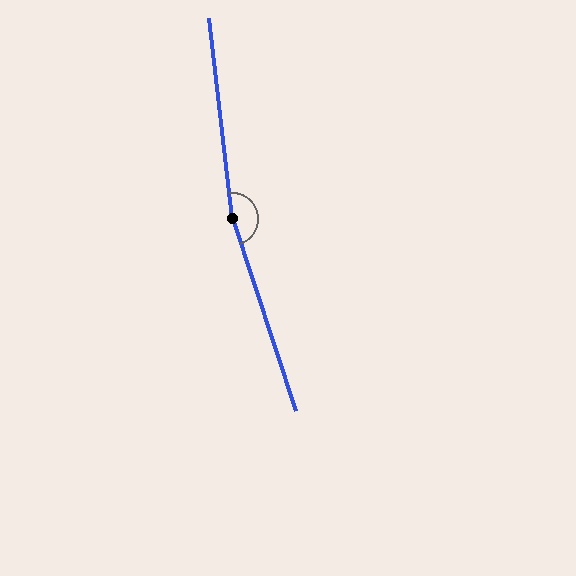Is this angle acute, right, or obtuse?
It is obtuse.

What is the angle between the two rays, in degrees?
Approximately 168 degrees.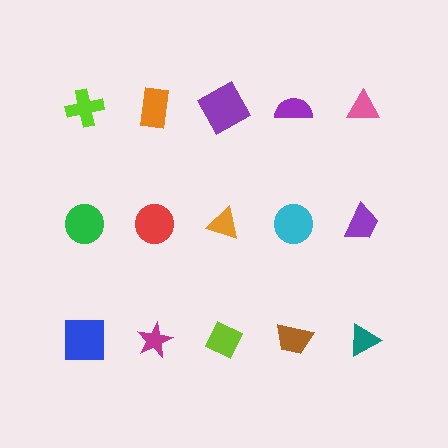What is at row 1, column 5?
A pink triangle.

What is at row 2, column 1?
A green circle.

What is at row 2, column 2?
A red circle.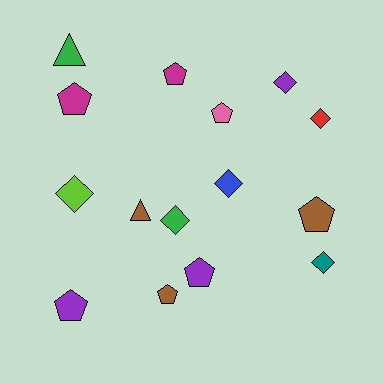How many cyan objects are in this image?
There are no cyan objects.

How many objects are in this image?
There are 15 objects.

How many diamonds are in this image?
There are 6 diamonds.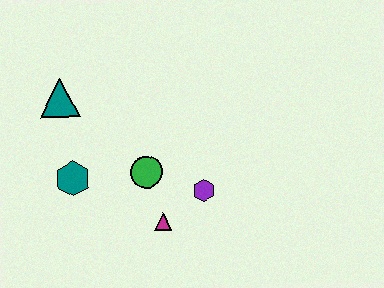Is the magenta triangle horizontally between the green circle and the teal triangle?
No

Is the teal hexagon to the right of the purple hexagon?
No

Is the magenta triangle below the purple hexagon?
Yes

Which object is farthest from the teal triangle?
The purple hexagon is farthest from the teal triangle.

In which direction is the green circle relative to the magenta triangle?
The green circle is above the magenta triangle.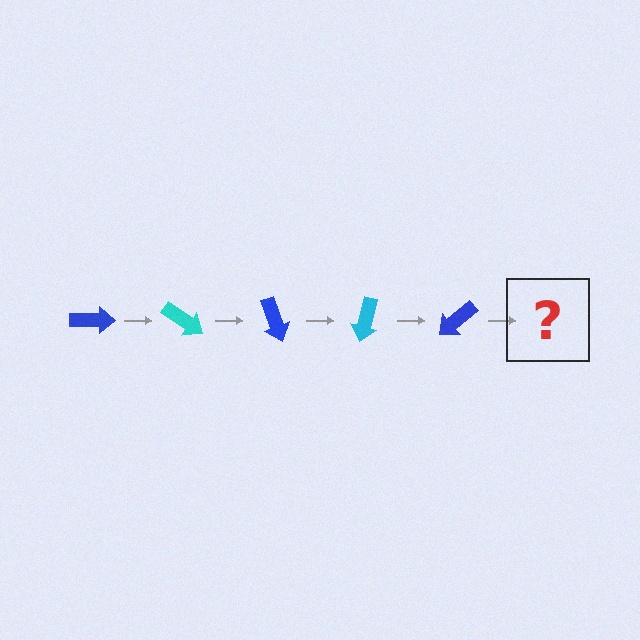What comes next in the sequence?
The next element should be a cyan arrow, rotated 175 degrees from the start.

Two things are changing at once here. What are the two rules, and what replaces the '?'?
The two rules are that it rotates 35 degrees each step and the color cycles through blue and cyan. The '?' should be a cyan arrow, rotated 175 degrees from the start.